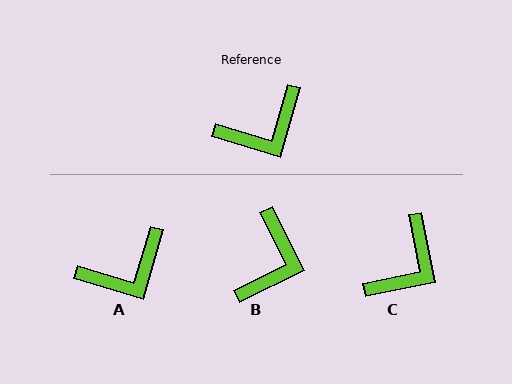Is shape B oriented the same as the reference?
No, it is off by about 43 degrees.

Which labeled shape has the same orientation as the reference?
A.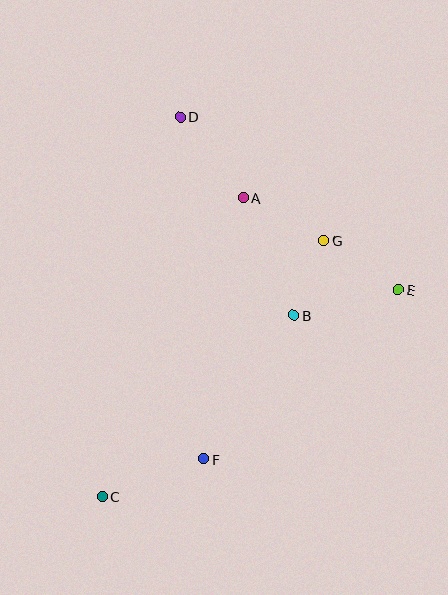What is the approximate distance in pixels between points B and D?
The distance between B and D is approximately 229 pixels.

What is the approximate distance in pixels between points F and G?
The distance between F and G is approximately 250 pixels.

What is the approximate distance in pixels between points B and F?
The distance between B and F is approximately 170 pixels.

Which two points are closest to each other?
Points B and G are closest to each other.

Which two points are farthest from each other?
Points C and D are farthest from each other.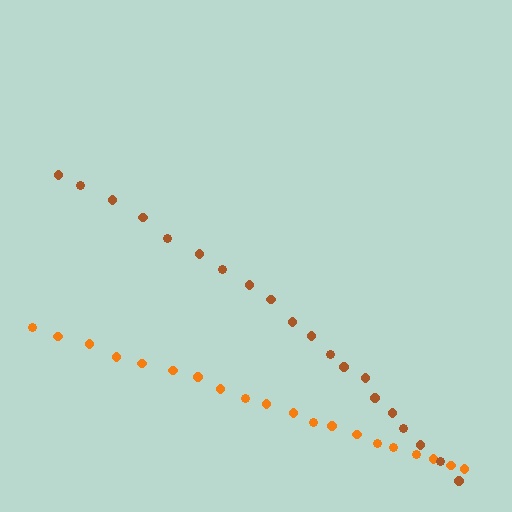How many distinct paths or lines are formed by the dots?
There are 2 distinct paths.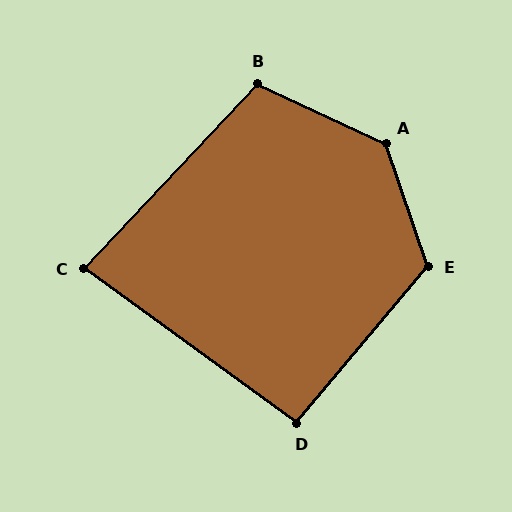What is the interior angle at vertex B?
Approximately 108 degrees (obtuse).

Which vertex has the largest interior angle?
A, at approximately 133 degrees.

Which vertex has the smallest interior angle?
C, at approximately 83 degrees.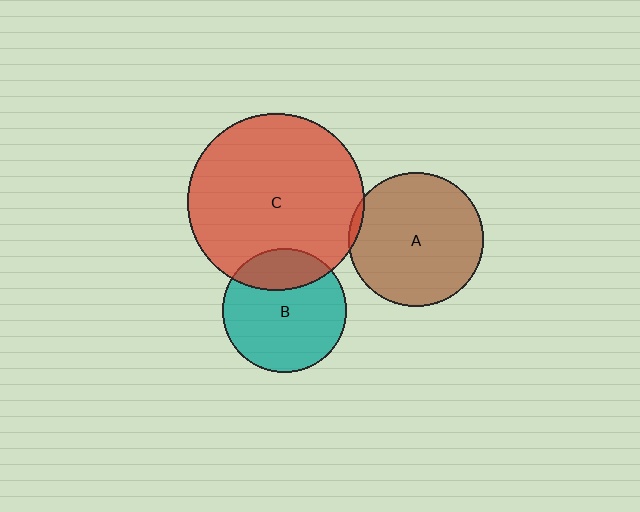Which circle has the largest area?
Circle C (red).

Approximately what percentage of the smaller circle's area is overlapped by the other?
Approximately 25%.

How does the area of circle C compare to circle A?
Approximately 1.7 times.